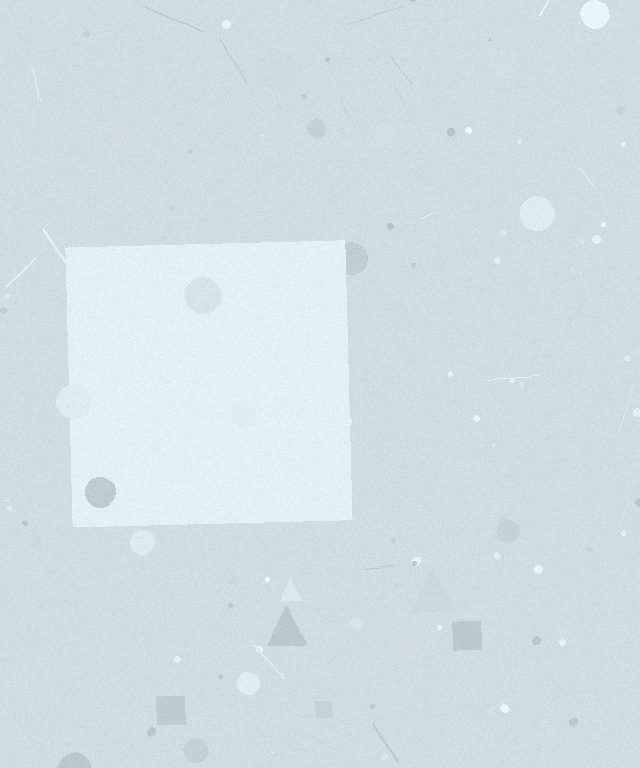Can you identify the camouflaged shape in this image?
The camouflaged shape is a square.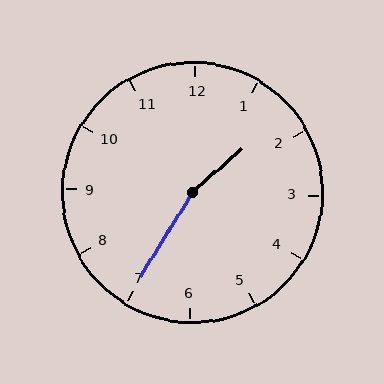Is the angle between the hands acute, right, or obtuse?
It is obtuse.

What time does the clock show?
1:35.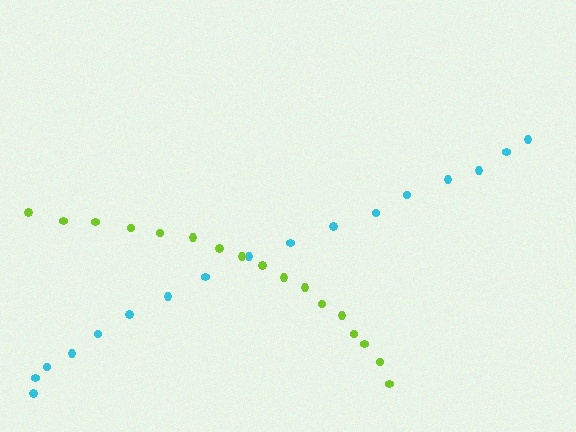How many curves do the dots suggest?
There are 2 distinct paths.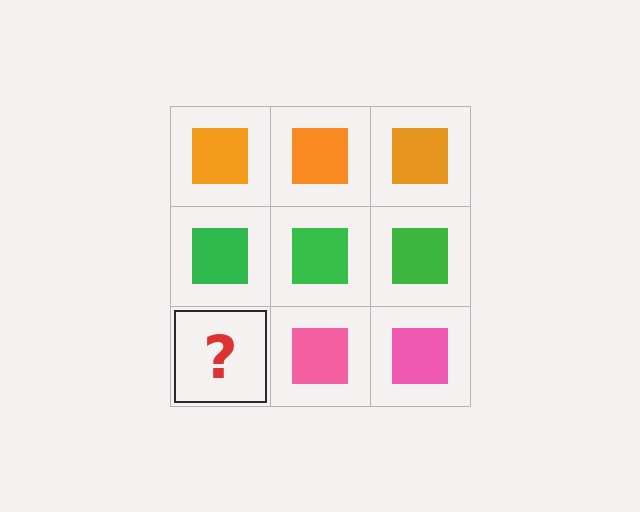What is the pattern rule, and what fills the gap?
The rule is that each row has a consistent color. The gap should be filled with a pink square.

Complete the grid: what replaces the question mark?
The question mark should be replaced with a pink square.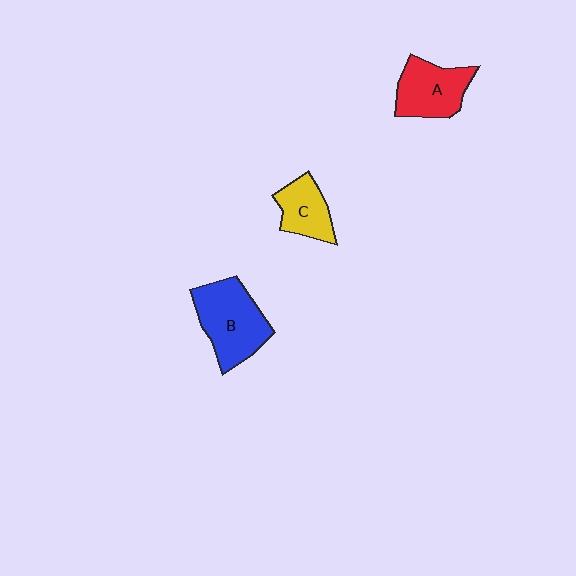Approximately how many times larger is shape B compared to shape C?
Approximately 1.7 times.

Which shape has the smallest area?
Shape C (yellow).